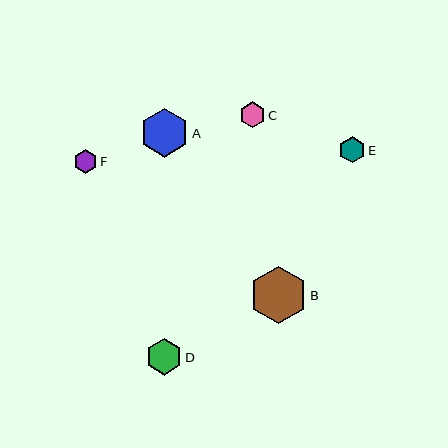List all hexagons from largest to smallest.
From largest to smallest: B, A, D, C, E, F.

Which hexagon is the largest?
Hexagon B is the largest with a size of approximately 57 pixels.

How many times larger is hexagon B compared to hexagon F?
Hexagon B is approximately 2.4 times the size of hexagon F.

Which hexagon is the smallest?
Hexagon F is the smallest with a size of approximately 24 pixels.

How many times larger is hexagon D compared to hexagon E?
Hexagon D is approximately 1.4 times the size of hexagon E.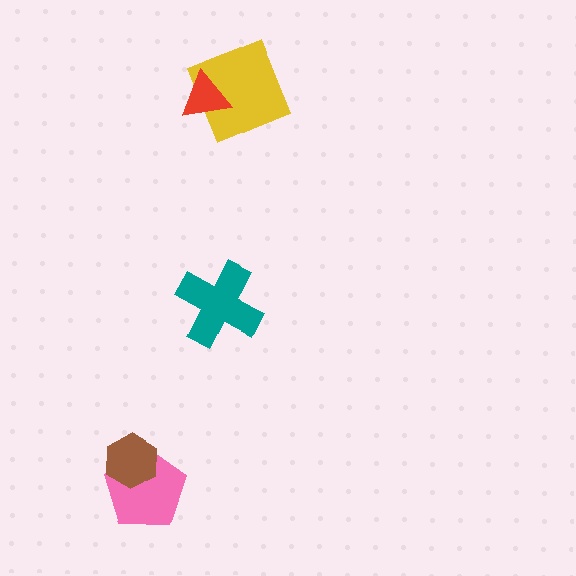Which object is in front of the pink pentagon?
The brown hexagon is in front of the pink pentagon.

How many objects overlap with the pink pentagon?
1 object overlaps with the pink pentagon.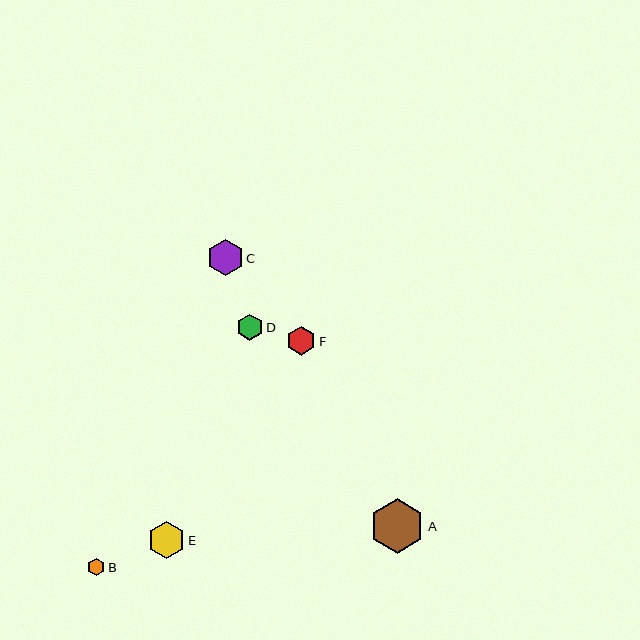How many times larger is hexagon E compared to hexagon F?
Hexagon E is approximately 1.3 times the size of hexagon F.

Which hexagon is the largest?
Hexagon A is the largest with a size of approximately 55 pixels.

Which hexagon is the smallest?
Hexagon B is the smallest with a size of approximately 17 pixels.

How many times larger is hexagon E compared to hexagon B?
Hexagon E is approximately 2.1 times the size of hexagon B.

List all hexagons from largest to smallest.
From largest to smallest: A, E, C, F, D, B.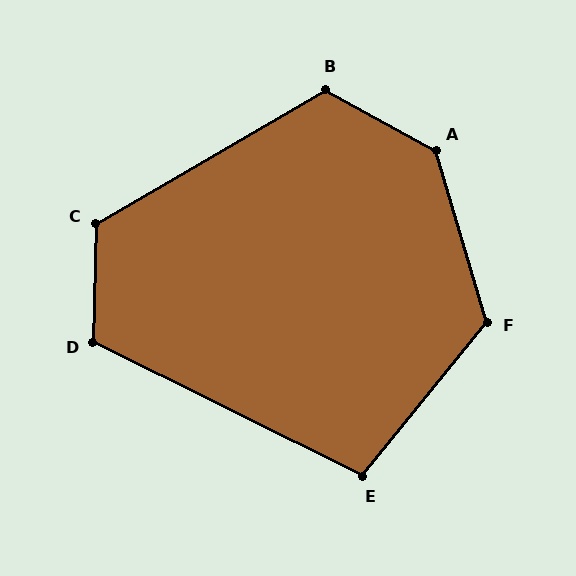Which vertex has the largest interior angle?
A, at approximately 136 degrees.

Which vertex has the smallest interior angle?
E, at approximately 103 degrees.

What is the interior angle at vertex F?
Approximately 124 degrees (obtuse).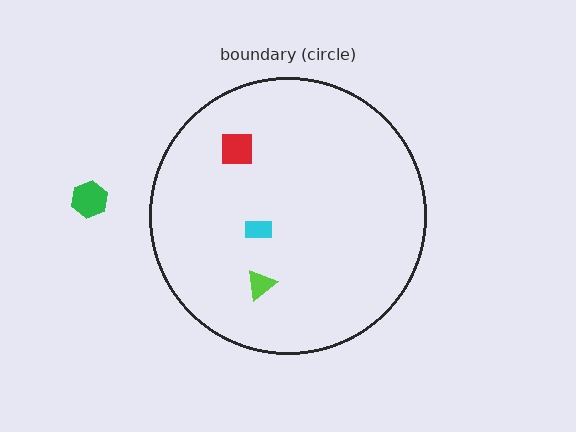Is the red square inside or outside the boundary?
Inside.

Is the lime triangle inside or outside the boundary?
Inside.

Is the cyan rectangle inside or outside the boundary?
Inside.